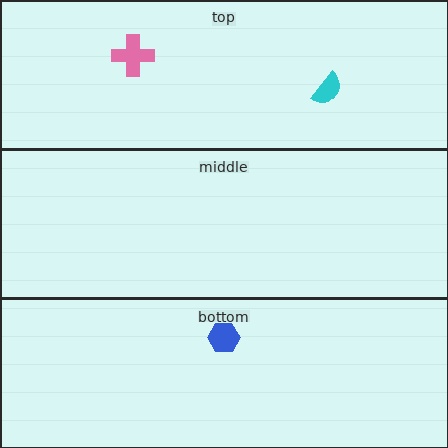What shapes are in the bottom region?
The blue hexagon.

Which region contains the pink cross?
The top region.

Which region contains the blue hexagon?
The bottom region.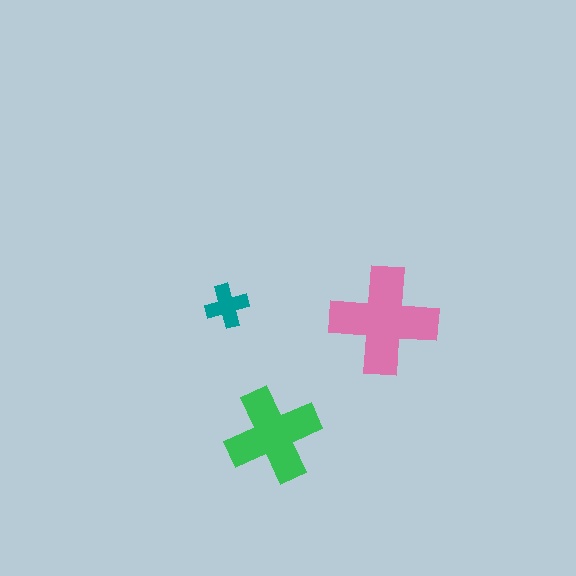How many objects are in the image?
There are 3 objects in the image.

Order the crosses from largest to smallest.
the pink one, the green one, the teal one.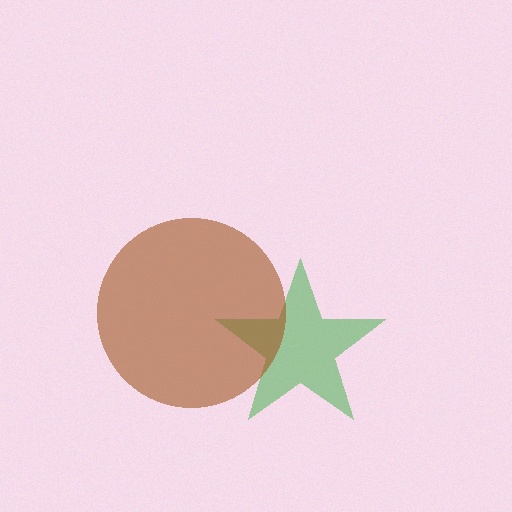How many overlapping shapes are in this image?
There are 2 overlapping shapes in the image.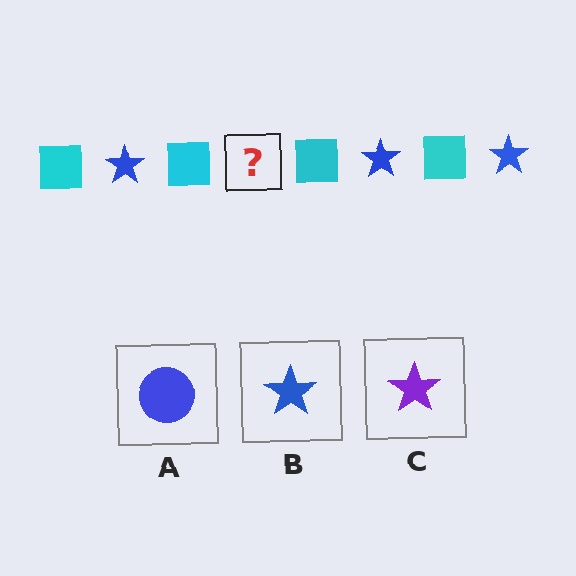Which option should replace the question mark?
Option B.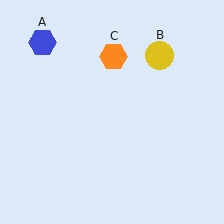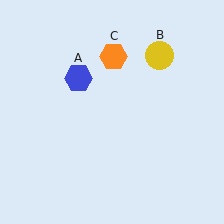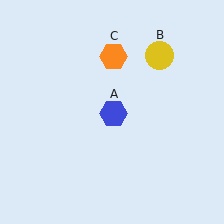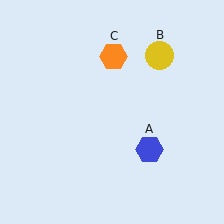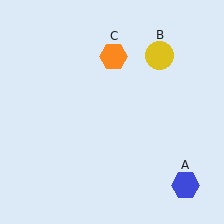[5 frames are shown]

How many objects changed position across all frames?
1 object changed position: blue hexagon (object A).